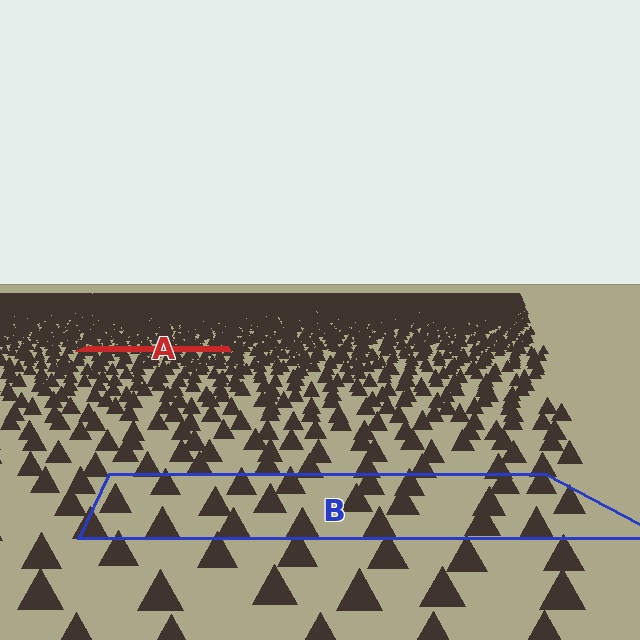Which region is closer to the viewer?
Region B is closer. The texture elements there are larger and more spread out.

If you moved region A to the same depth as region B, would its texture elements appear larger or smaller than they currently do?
They would appear larger. At a closer depth, the same texture elements are projected at a bigger on-screen size.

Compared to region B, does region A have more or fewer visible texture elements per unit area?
Region A has more texture elements per unit area — they are packed more densely because it is farther away.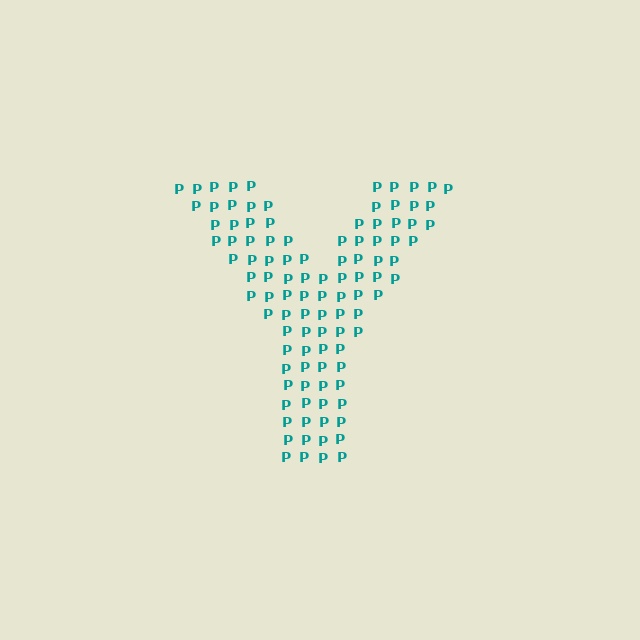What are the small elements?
The small elements are letter P's.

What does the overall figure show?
The overall figure shows the letter Y.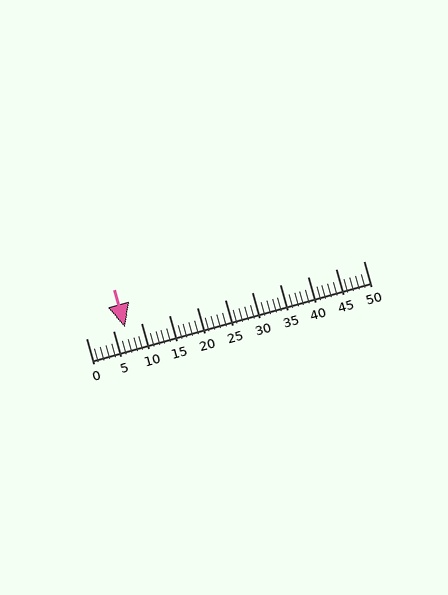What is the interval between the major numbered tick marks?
The major tick marks are spaced 5 units apart.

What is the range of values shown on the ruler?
The ruler shows values from 0 to 50.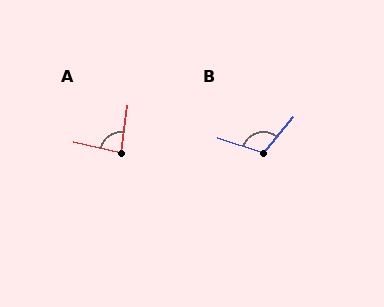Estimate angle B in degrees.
Approximately 111 degrees.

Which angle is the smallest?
A, at approximately 85 degrees.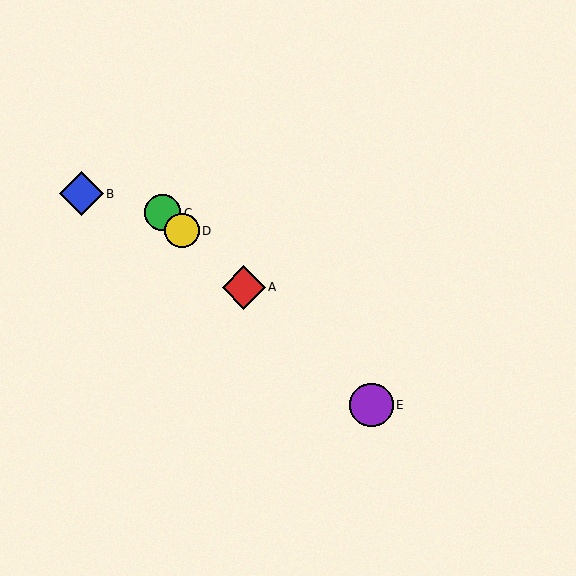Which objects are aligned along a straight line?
Objects A, C, D, E are aligned along a straight line.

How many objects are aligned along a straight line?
4 objects (A, C, D, E) are aligned along a straight line.